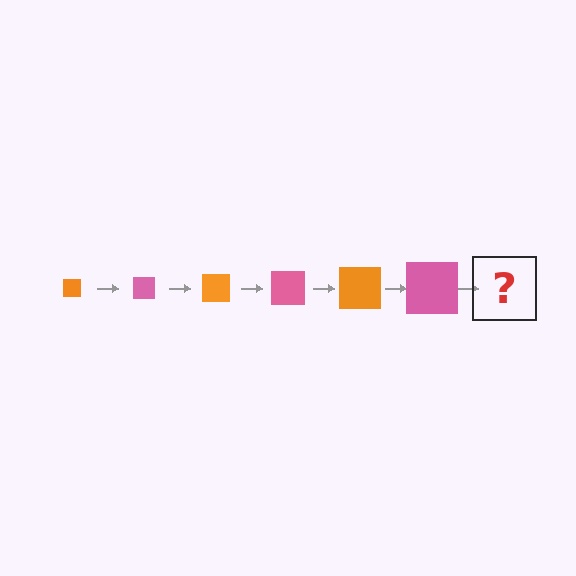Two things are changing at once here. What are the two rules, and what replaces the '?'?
The two rules are that the square grows larger each step and the color cycles through orange and pink. The '?' should be an orange square, larger than the previous one.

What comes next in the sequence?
The next element should be an orange square, larger than the previous one.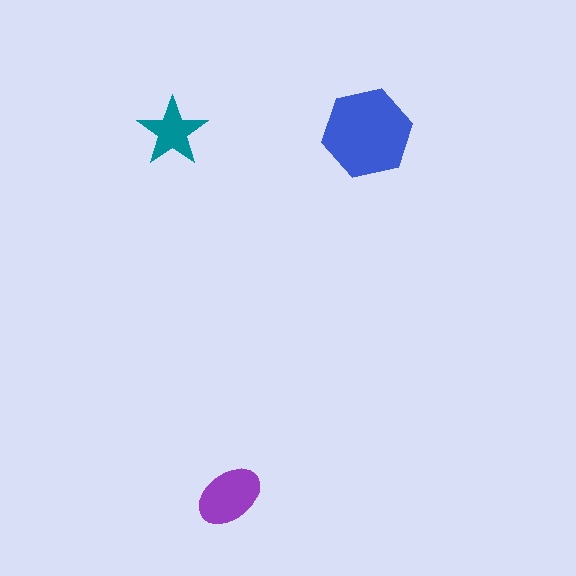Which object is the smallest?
The teal star.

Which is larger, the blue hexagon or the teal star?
The blue hexagon.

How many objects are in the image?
There are 3 objects in the image.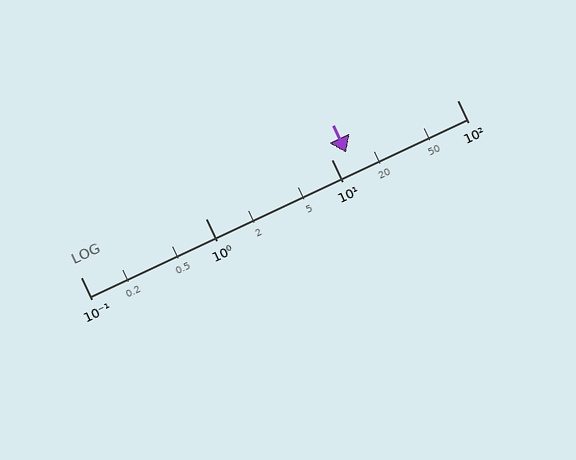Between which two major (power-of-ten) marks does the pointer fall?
The pointer is between 10 and 100.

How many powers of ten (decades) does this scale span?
The scale spans 3 decades, from 0.1 to 100.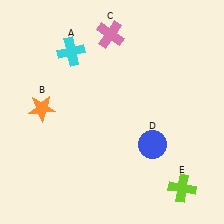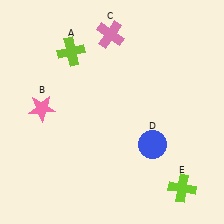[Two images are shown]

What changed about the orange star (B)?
In Image 1, B is orange. In Image 2, it changed to pink.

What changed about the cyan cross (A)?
In Image 1, A is cyan. In Image 2, it changed to lime.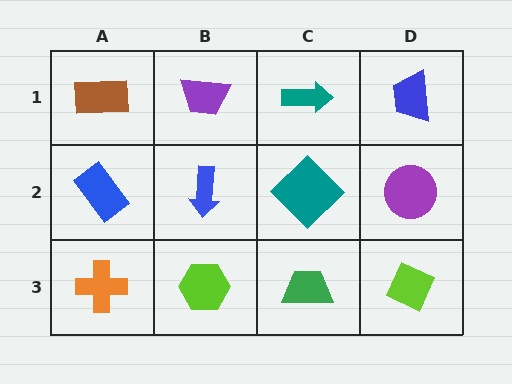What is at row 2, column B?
A blue arrow.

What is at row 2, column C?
A teal diamond.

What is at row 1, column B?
A purple trapezoid.